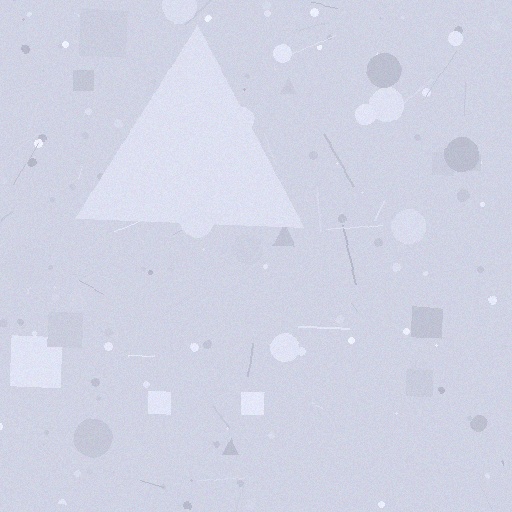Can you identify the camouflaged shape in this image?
The camouflaged shape is a triangle.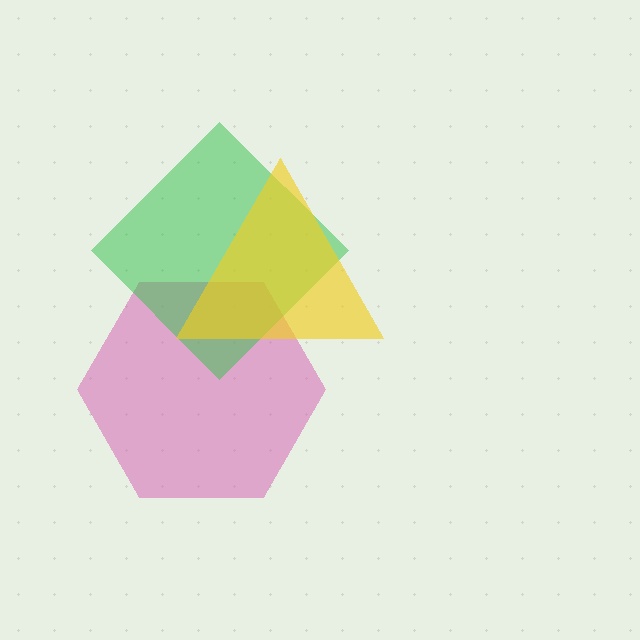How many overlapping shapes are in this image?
There are 3 overlapping shapes in the image.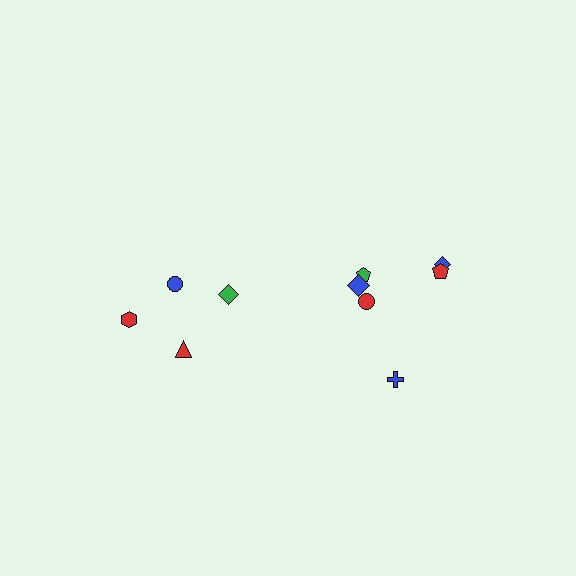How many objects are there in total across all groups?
There are 10 objects.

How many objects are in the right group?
There are 6 objects.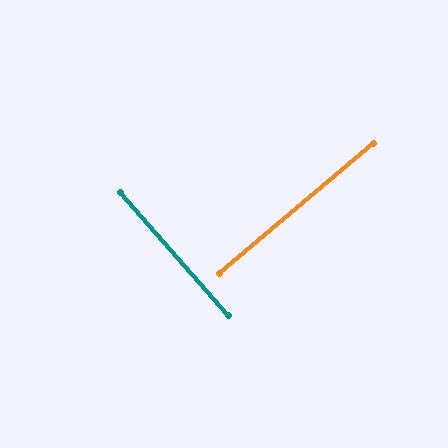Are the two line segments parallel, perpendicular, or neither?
Perpendicular — they meet at approximately 89°.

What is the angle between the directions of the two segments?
Approximately 89 degrees.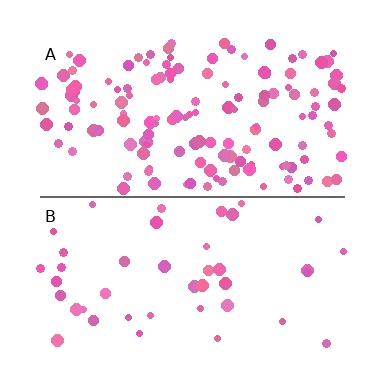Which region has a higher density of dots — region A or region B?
A (the top).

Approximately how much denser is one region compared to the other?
Approximately 3.2× — region A over region B.